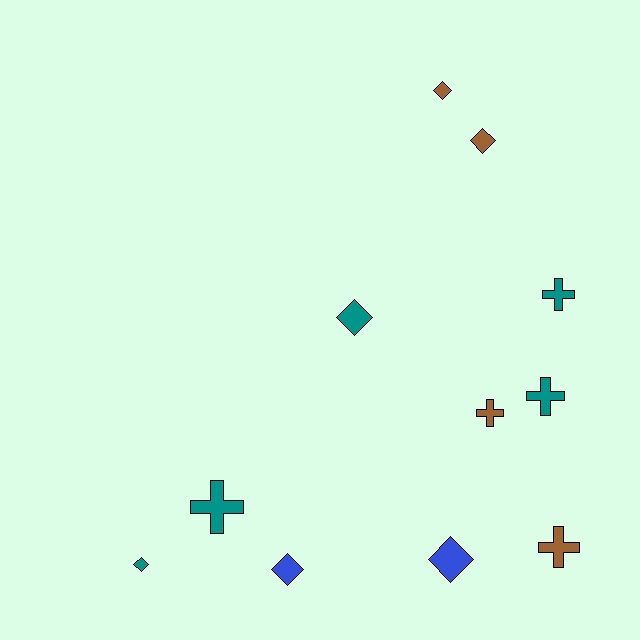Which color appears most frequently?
Teal, with 5 objects.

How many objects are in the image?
There are 11 objects.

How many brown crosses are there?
There are 2 brown crosses.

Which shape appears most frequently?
Diamond, with 6 objects.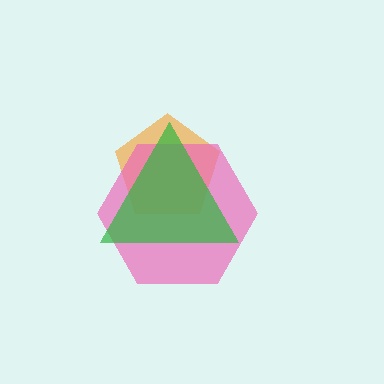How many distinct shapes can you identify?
There are 3 distinct shapes: an orange pentagon, a pink hexagon, a green triangle.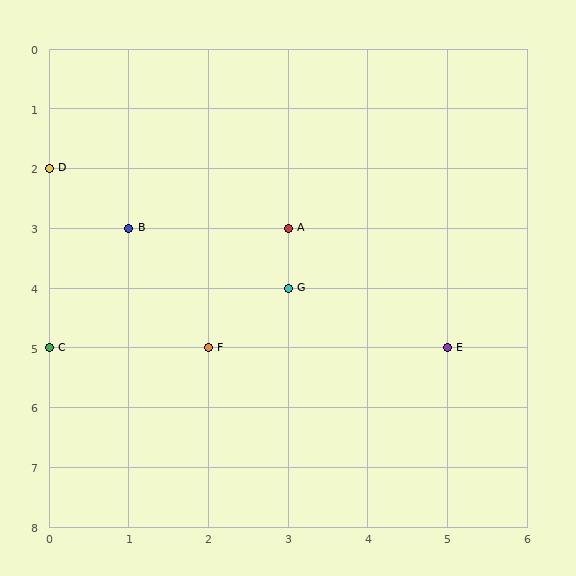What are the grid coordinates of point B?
Point B is at grid coordinates (1, 3).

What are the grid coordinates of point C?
Point C is at grid coordinates (0, 5).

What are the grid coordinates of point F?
Point F is at grid coordinates (2, 5).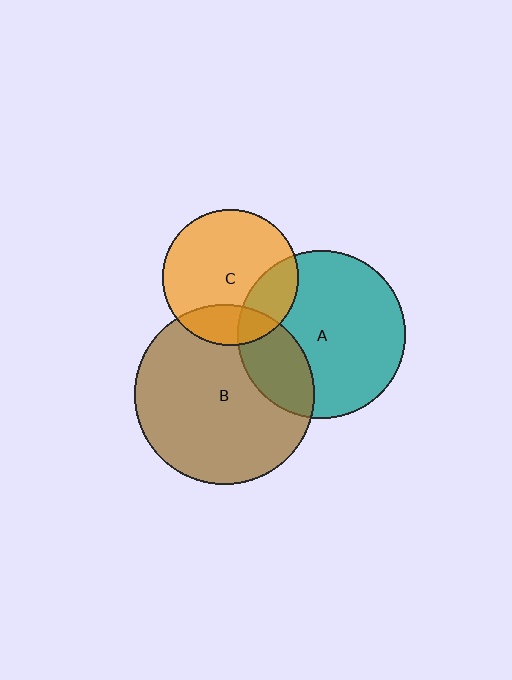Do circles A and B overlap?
Yes.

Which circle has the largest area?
Circle B (brown).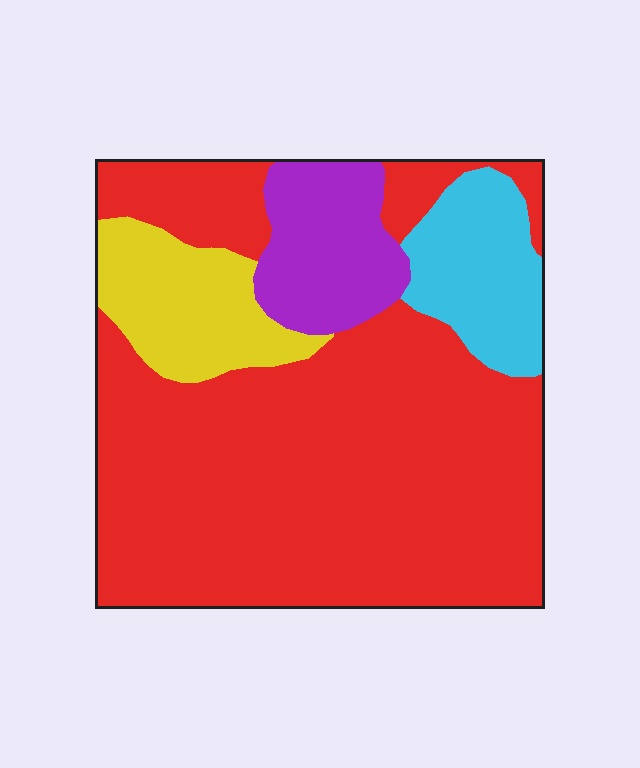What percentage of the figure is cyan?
Cyan covers 10% of the figure.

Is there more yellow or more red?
Red.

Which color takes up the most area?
Red, at roughly 70%.